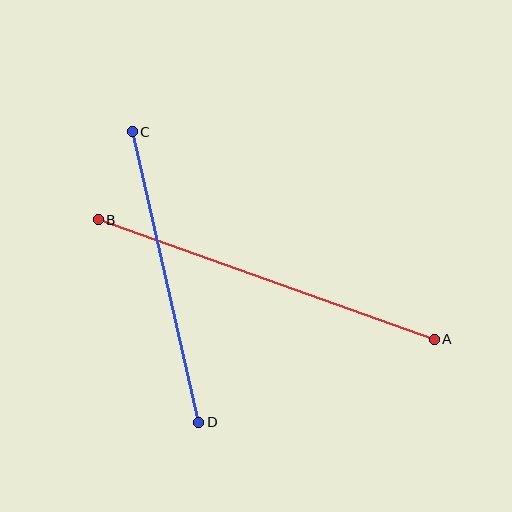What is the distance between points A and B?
The distance is approximately 357 pixels.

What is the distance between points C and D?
The distance is approximately 298 pixels.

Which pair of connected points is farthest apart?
Points A and B are farthest apart.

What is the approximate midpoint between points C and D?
The midpoint is at approximately (166, 277) pixels.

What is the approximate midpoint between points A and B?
The midpoint is at approximately (266, 280) pixels.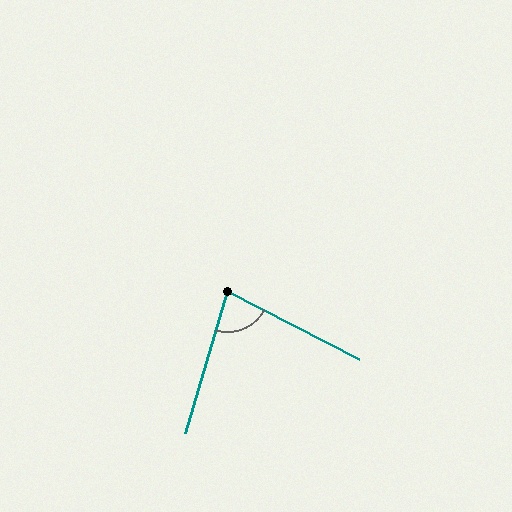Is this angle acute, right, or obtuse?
It is acute.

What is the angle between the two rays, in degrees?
Approximately 79 degrees.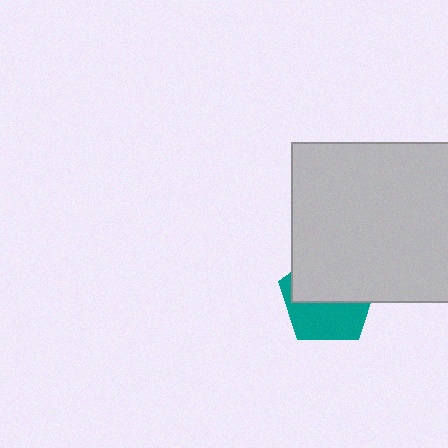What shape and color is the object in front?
The object in front is a light gray rectangle.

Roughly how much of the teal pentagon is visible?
About half of it is visible (roughly 45%).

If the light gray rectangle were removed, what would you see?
You would see the complete teal pentagon.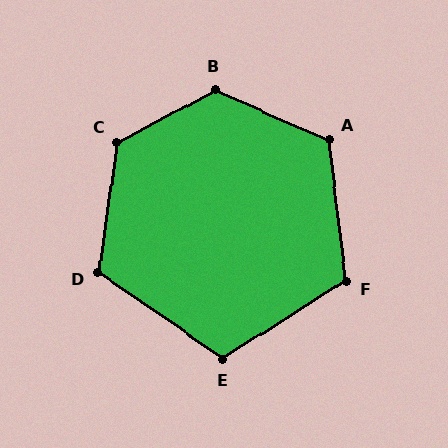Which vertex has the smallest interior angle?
E, at approximately 113 degrees.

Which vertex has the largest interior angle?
B, at approximately 128 degrees.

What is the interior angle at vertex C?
Approximately 126 degrees (obtuse).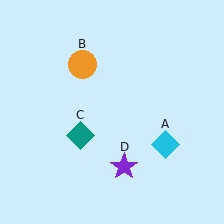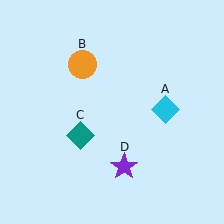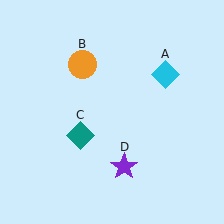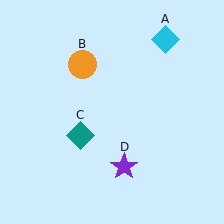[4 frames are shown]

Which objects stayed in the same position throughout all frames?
Orange circle (object B) and teal diamond (object C) and purple star (object D) remained stationary.